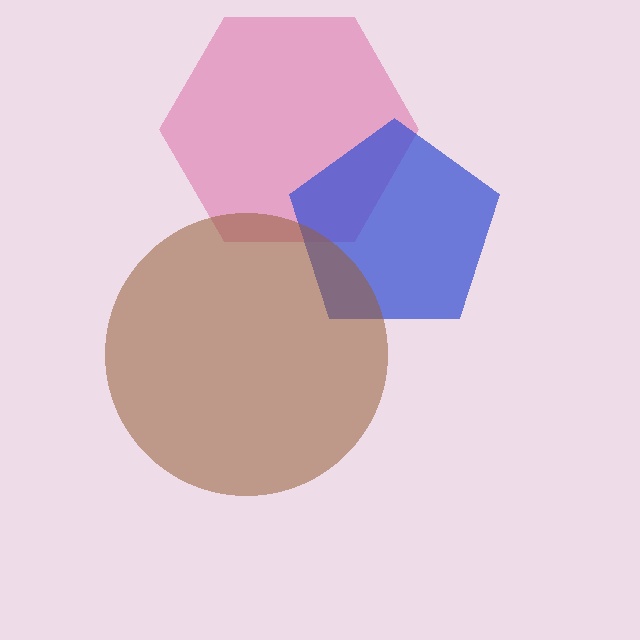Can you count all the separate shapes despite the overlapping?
Yes, there are 3 separate shapes.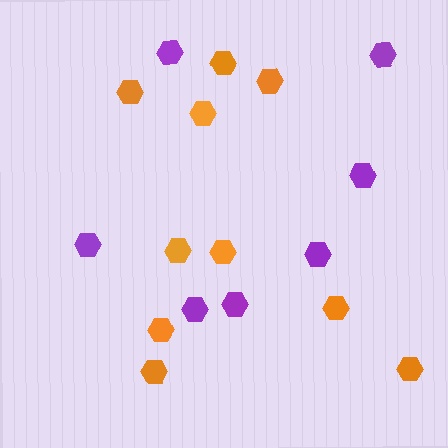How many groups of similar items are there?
There are 2 groups: one group of orange hexagons (10) and one group of purple hexagons (7).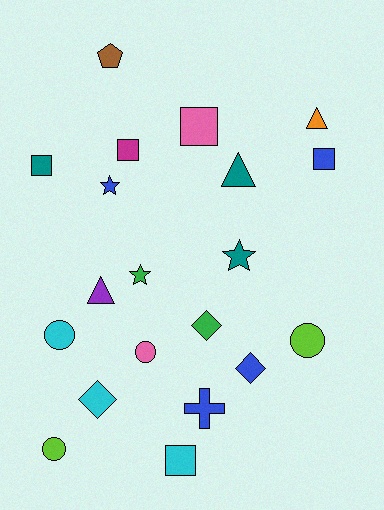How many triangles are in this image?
There are 3 triangles.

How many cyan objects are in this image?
There are 3 cyan objects.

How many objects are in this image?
There are 20 objects.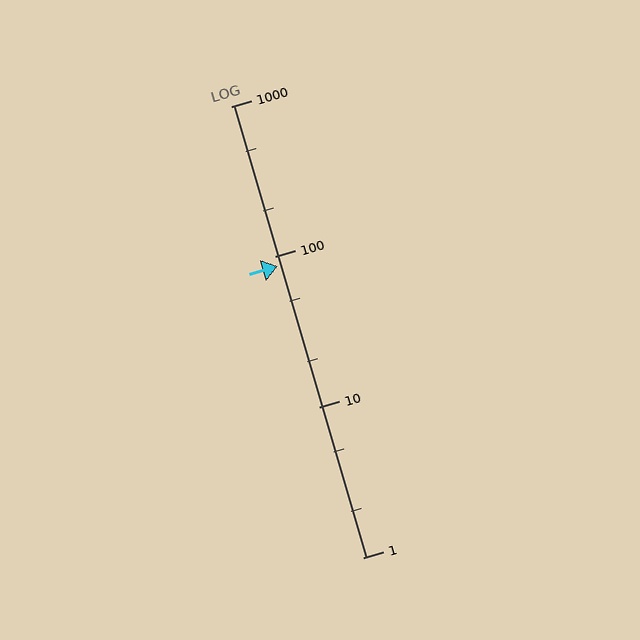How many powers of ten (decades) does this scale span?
The scale spans 3 decades, from 1 to 1000.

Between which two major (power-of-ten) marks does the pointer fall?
The pointer is between 10 and 100.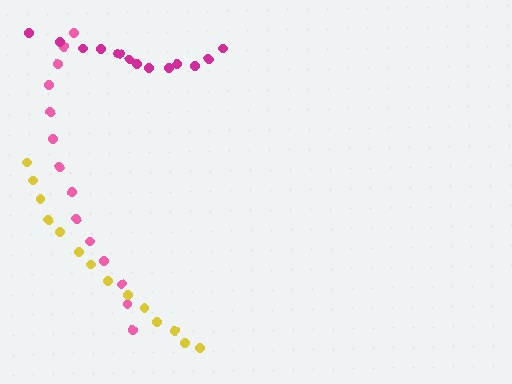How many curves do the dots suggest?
There are 3 distinct paths.